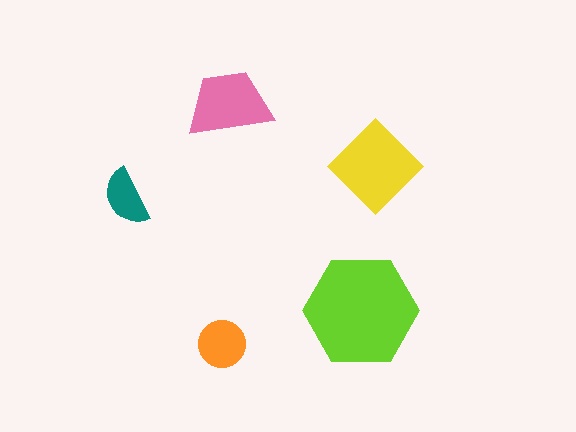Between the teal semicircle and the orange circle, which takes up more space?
The orange circle.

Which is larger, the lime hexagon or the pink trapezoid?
The lime hexagon.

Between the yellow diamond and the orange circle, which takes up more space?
The yellow diamond.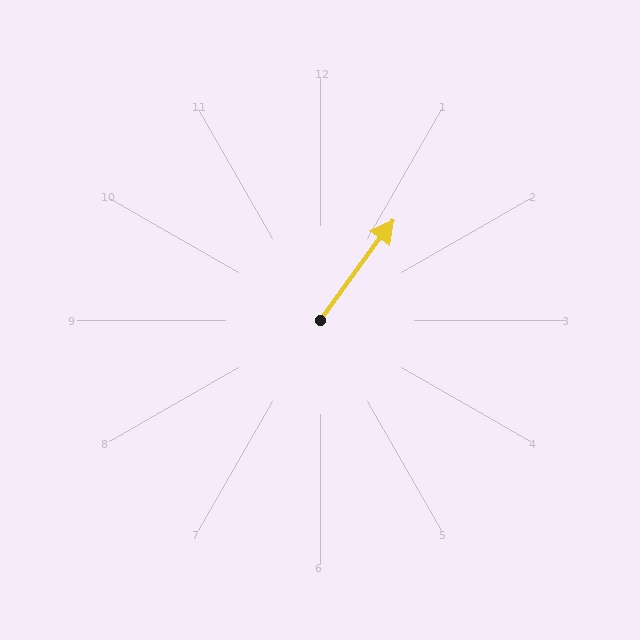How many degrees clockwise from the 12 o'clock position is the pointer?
Approximately 36 degrees.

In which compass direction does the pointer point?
Northeast.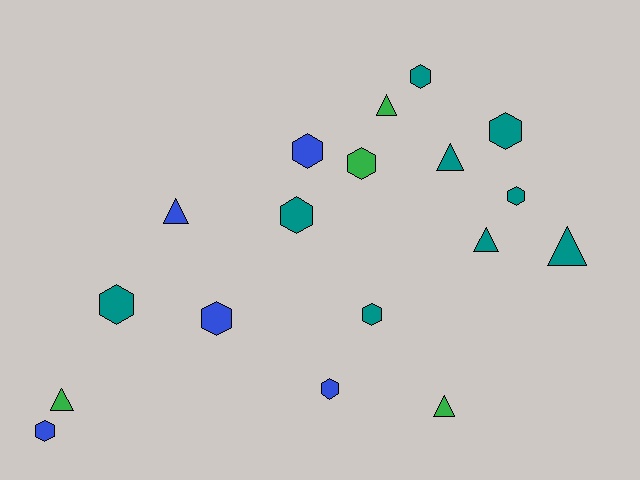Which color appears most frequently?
Teal, with 9 objects.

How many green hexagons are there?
There is 1 green hexagon.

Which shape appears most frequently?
Hexagon, with 11 objects.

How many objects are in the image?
There are 18 objects.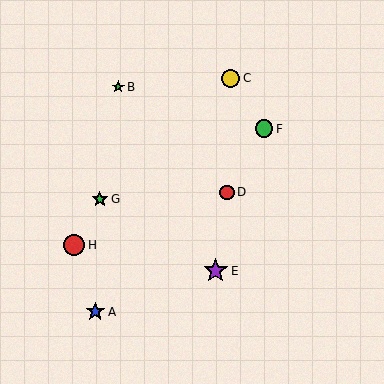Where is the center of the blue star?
The center of the blue star is at (95, 312).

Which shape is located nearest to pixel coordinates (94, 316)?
The blue star (labeled A) at (95, 312) is nearest to that location.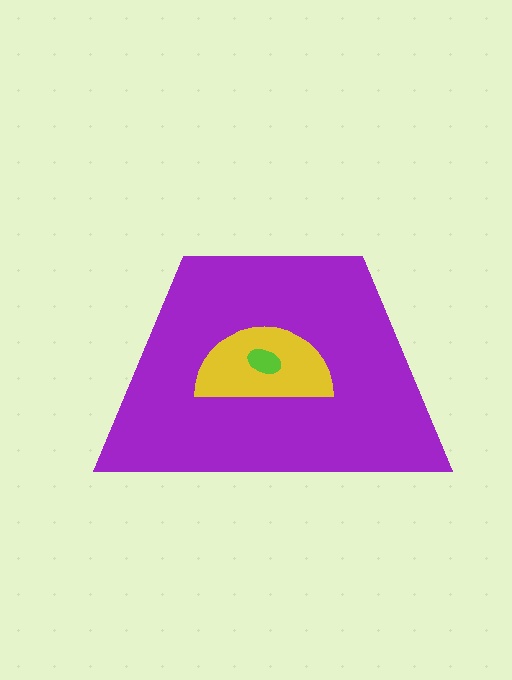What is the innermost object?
The lime ellipse.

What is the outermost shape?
The purple trapezoid.